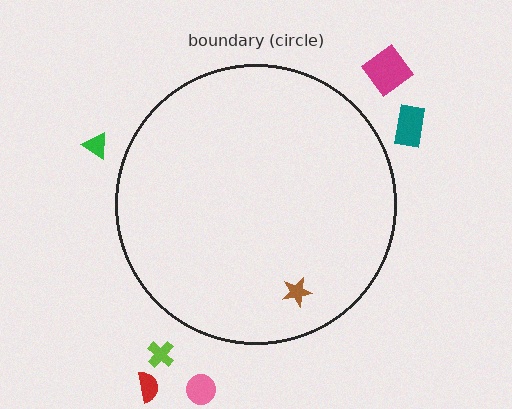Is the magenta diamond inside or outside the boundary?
Outside.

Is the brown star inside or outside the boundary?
Inside.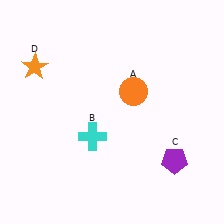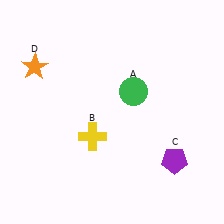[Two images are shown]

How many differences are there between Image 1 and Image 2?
There are 2 differences between the two images.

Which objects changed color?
A changed from orange to green. B changed from cyan to yellow.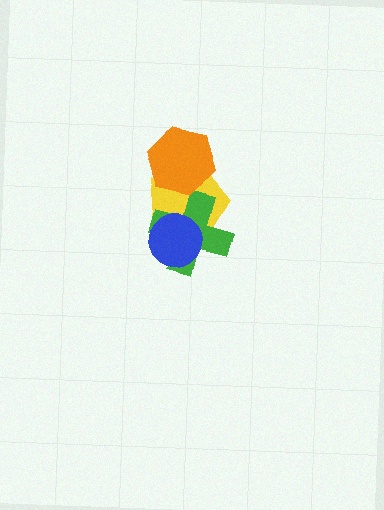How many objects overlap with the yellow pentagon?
3 objects overlap with the yellow pentagon.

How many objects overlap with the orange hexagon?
1 object overlaps with the orange hexagon.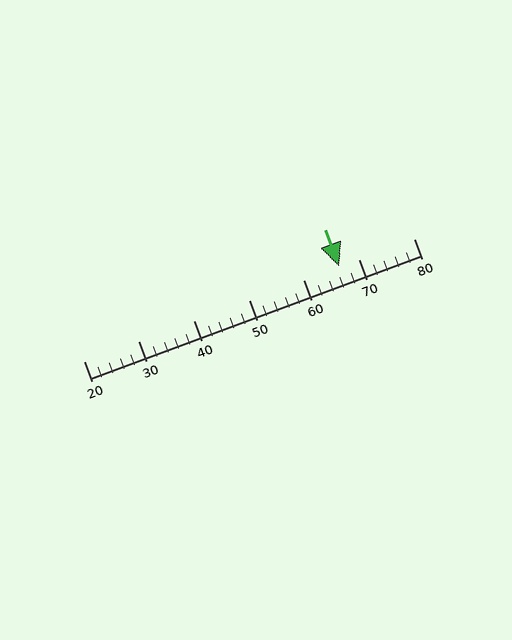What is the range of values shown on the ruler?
The ruler shows values from 20 to 80.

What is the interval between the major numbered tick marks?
The major tick marks are spaced 10 units apart.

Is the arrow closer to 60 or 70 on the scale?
The arrow is closer to 70.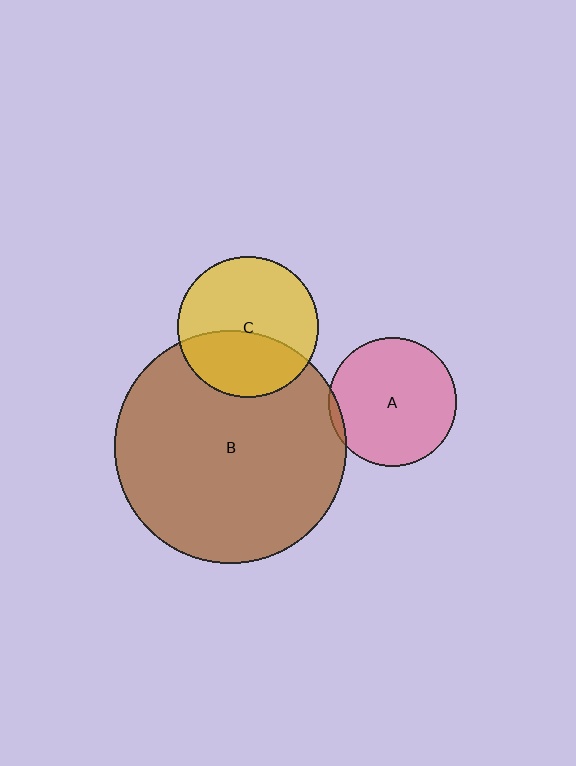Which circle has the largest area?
Circle B (brown).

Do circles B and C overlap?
Yes.